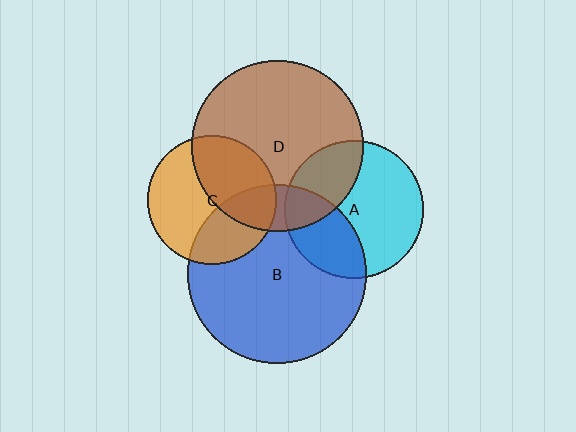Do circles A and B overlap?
Yes.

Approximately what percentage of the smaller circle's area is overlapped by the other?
Approximately 35%.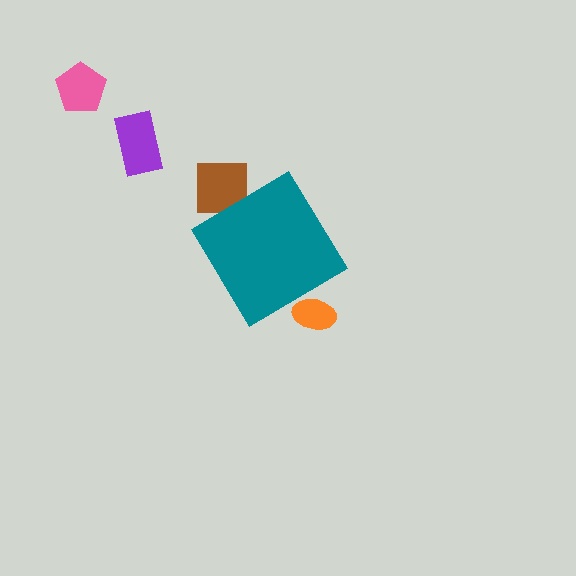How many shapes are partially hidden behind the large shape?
2 shapes are partially hidden.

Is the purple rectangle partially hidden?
No, the purple rectangle is fully visible.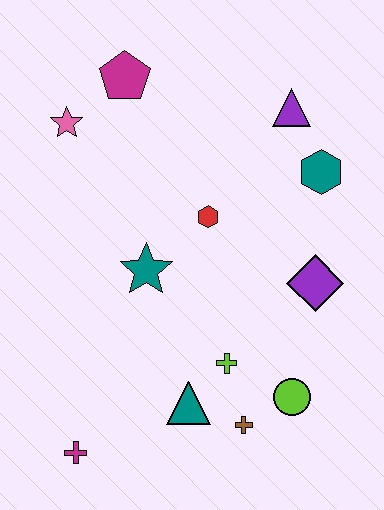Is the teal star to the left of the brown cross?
Yes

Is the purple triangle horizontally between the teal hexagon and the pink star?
Yes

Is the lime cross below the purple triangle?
Yes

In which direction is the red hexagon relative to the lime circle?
The red hexagon is above the lime circle.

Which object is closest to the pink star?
The magenta pentagon is closest to the pink star.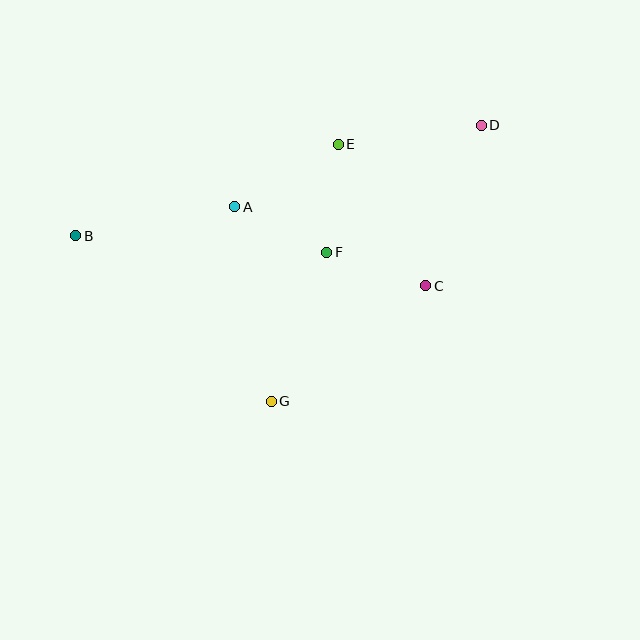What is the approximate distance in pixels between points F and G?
The distance between F and G is approximately 159 pixels.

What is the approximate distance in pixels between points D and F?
The distance between D and F is approximately 200 pixels.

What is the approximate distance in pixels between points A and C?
The distance between A and C is approximately 207 pixels.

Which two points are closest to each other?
Points A and F are closest to each other.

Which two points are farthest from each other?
Points B and D are farthest from each other.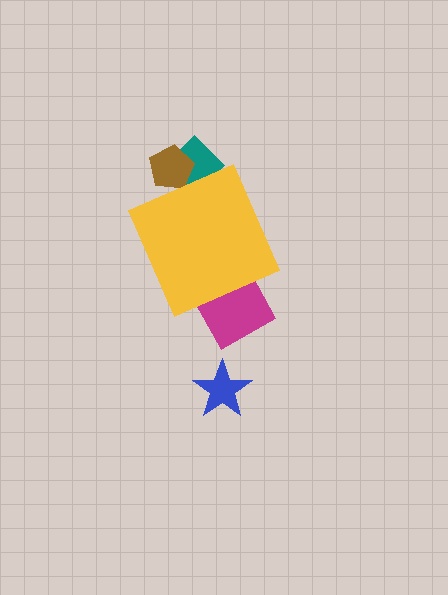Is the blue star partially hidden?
No, the blue star is fully visible.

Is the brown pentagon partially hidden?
Yes, the brown pentagon is partially hidden behind the yellow diamond.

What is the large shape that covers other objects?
A yellow diamond.